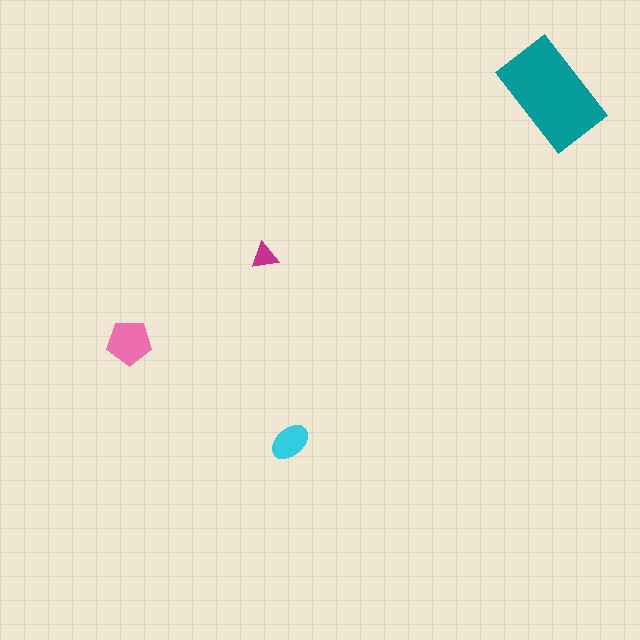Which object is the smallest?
The magenta triangle.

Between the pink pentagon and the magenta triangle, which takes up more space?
The pink pentagon.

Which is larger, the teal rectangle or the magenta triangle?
The teal rectangle.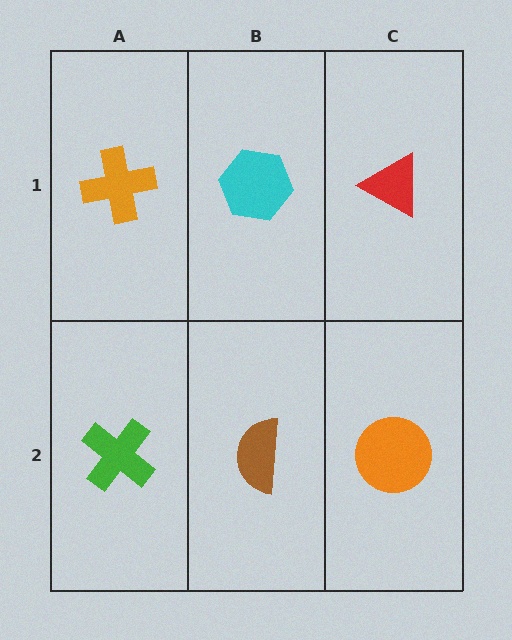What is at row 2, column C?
An orange circle.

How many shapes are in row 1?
3 shapes.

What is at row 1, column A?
An orange cross.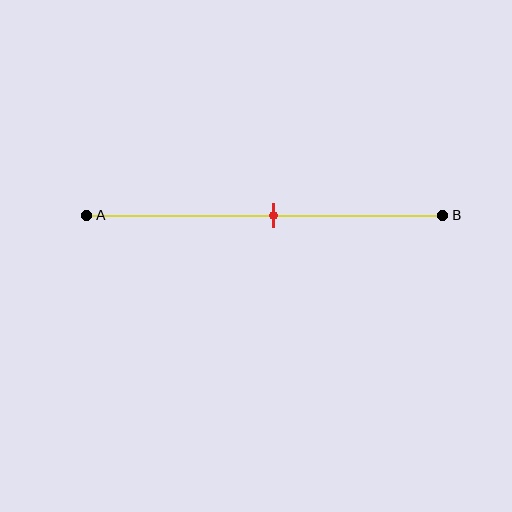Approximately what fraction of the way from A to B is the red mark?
The red mark is approximately 55% of the way from A to B.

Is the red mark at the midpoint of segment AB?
Yes, the mark is approximately at the midpoint.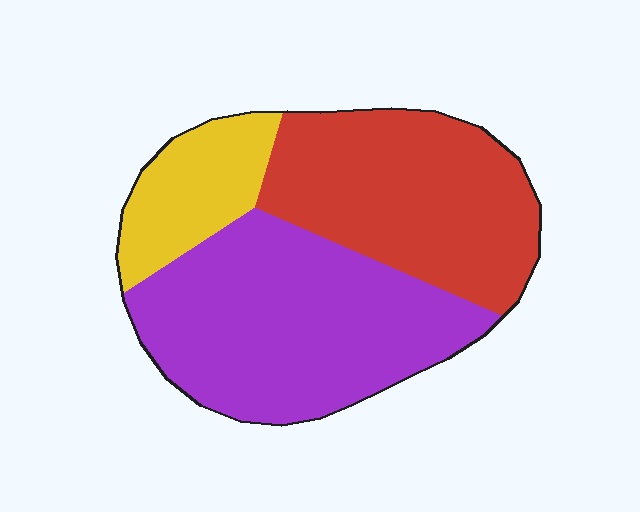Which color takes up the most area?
Purple, at roughly 45%.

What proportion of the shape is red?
Red takes up about three eighths (3/8) of the shape.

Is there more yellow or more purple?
Purple.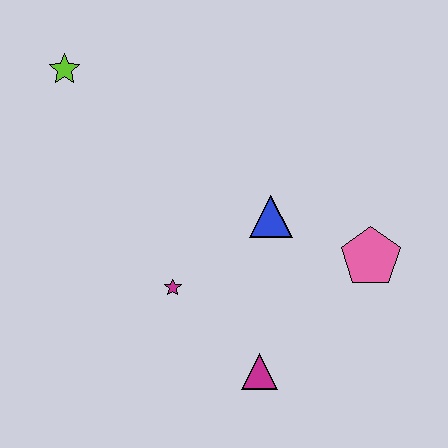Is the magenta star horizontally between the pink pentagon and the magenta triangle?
No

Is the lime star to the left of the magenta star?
Yes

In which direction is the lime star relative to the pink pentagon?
The lime star is to the left of the pink pentagon.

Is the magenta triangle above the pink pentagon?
No